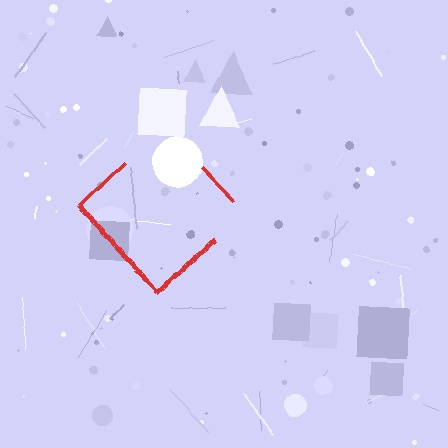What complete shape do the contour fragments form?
The contour fragments form a diamond.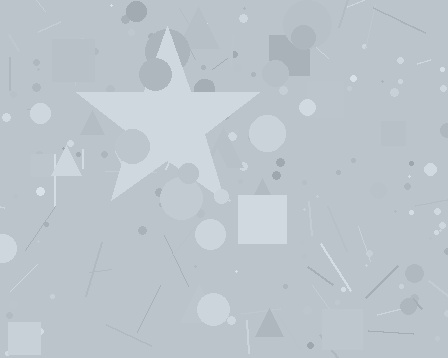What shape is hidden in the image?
A star is hidden in the image.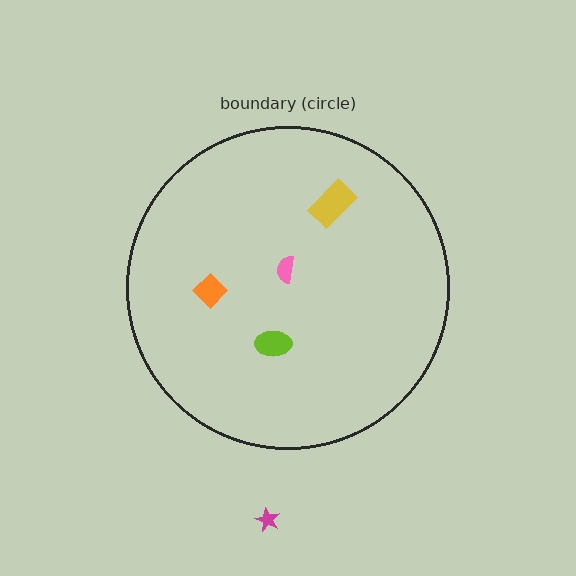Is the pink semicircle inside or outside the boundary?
Inside.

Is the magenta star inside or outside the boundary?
Outside.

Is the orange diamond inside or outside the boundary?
Inside.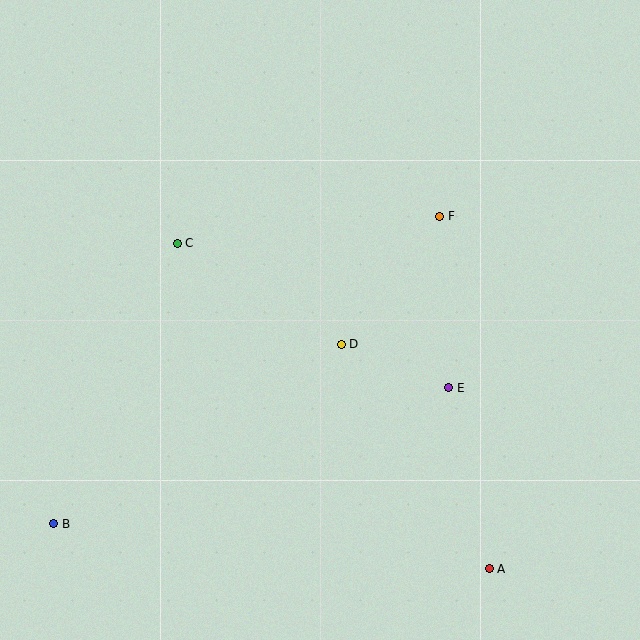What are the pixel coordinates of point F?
Point F is at (440, 216).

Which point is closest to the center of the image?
Point D at (341, 344) is closest to the center.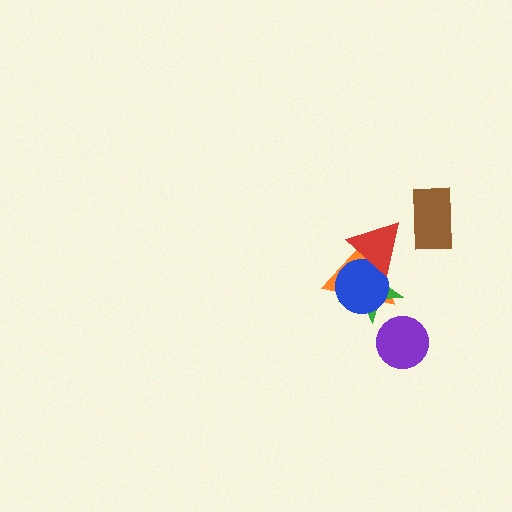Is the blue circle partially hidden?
Yes, it is partially covered by another shape.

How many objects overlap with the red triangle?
3 objects overlap with the red triangle.